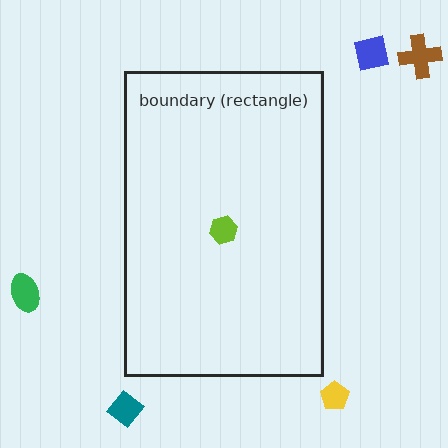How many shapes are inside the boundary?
1 inside, 5 outside.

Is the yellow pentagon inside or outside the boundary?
Outside.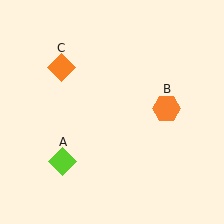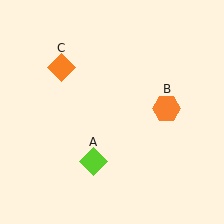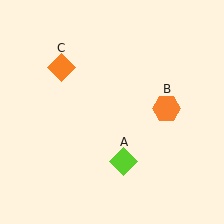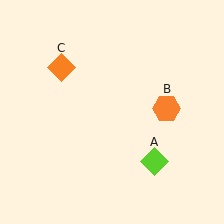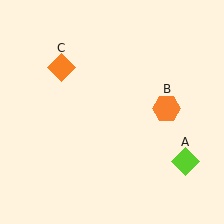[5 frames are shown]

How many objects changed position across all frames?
1 object changed position: lime diamond (object A).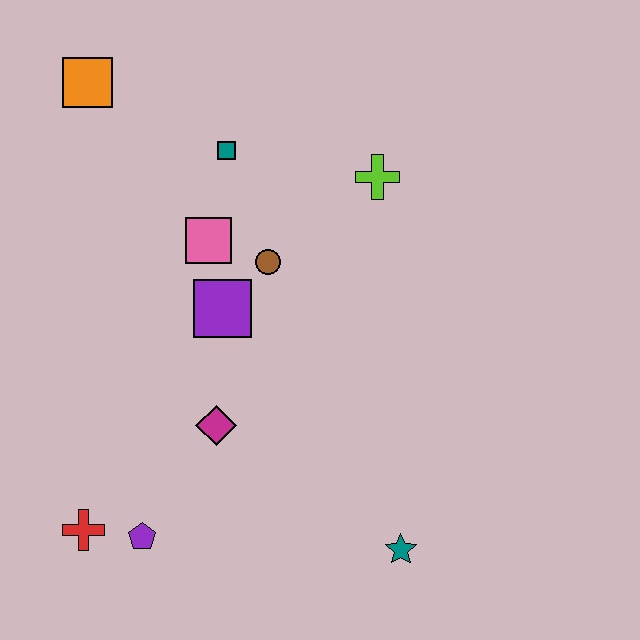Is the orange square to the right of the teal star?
No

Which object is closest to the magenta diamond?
The purple square is closest to the magenta diamond.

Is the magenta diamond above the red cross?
Yes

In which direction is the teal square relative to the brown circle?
The teal square is above the brown circle.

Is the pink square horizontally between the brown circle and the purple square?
No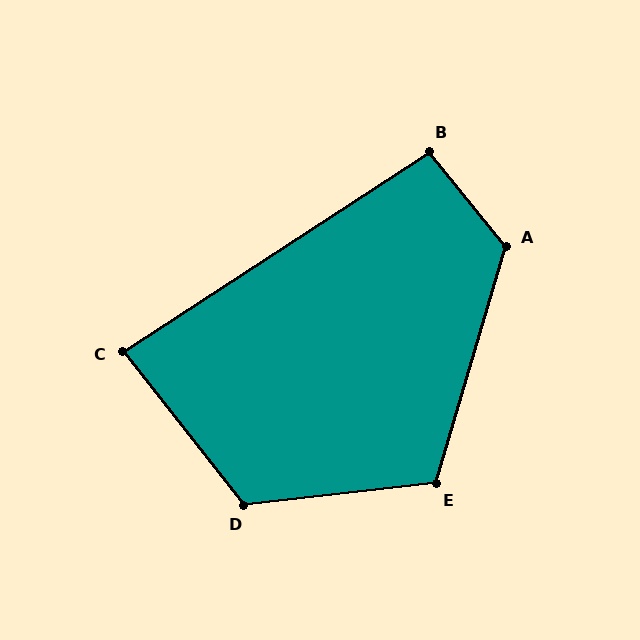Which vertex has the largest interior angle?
A, at approximately 124 degrees.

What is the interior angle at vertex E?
Approximately 113 degrees (obtuse).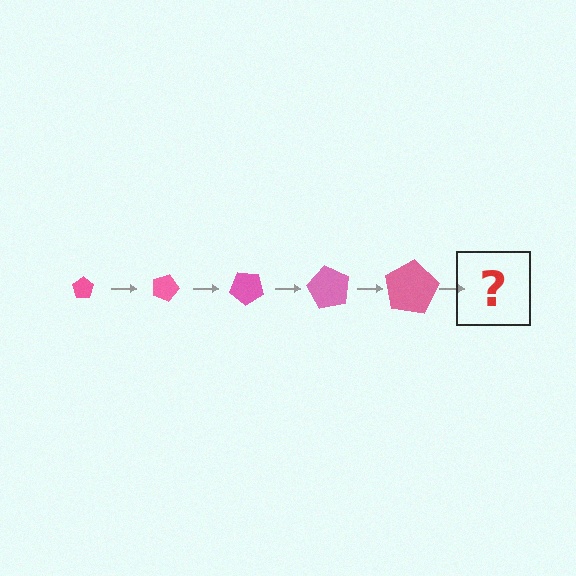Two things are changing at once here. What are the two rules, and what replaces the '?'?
The two rules are that the pentagon grows larger each step and it rotates 20 degrees each step. The '?' should be a pentagon, larger than the previous one and rotated 100 degrees from the start.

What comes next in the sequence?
The next element should be a pentagon, larger than the previous one and rotated 100 degrees from the start.